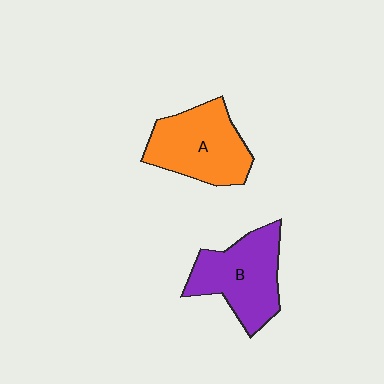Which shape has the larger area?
Shape A (orange).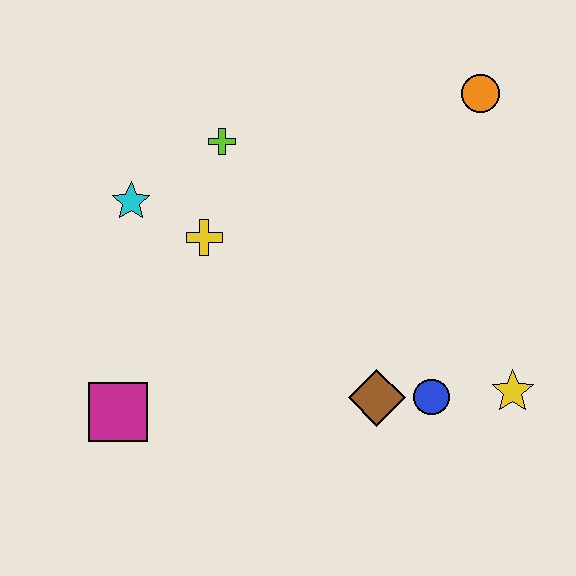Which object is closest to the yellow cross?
The cyan star is closest to the yellow cross.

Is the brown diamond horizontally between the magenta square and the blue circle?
Yes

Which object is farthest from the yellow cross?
The yellow star is farthest from the yellow cross.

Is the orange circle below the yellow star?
No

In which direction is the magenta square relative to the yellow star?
The magenta square is to the left of the yellow star.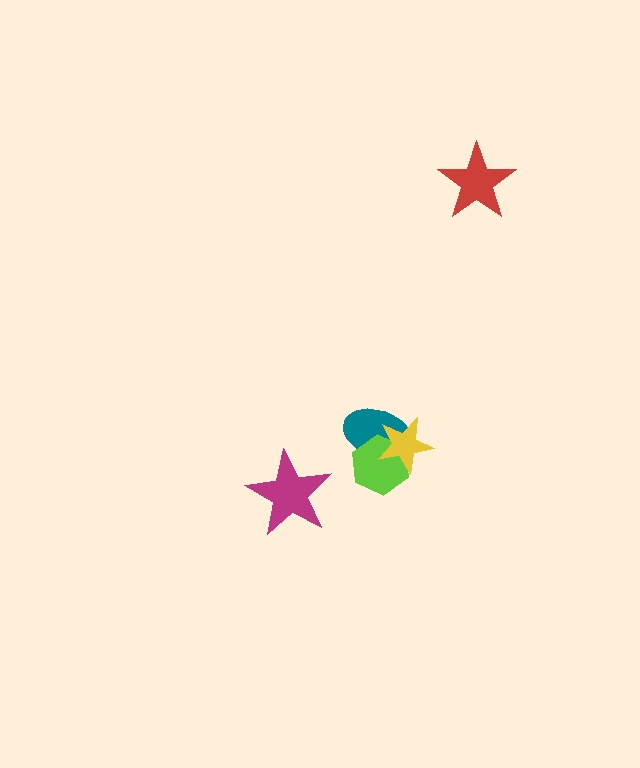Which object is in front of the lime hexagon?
The yellow star is in front of the lime hexagon.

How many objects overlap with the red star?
0 objects overlap with the red star.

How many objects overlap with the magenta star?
0 objects overlap with the magenta star.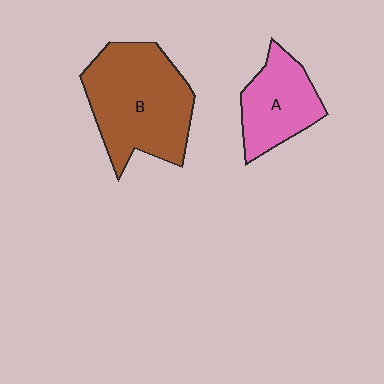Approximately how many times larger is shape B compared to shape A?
Approximately 1.7 times.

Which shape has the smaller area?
Shape A (pink).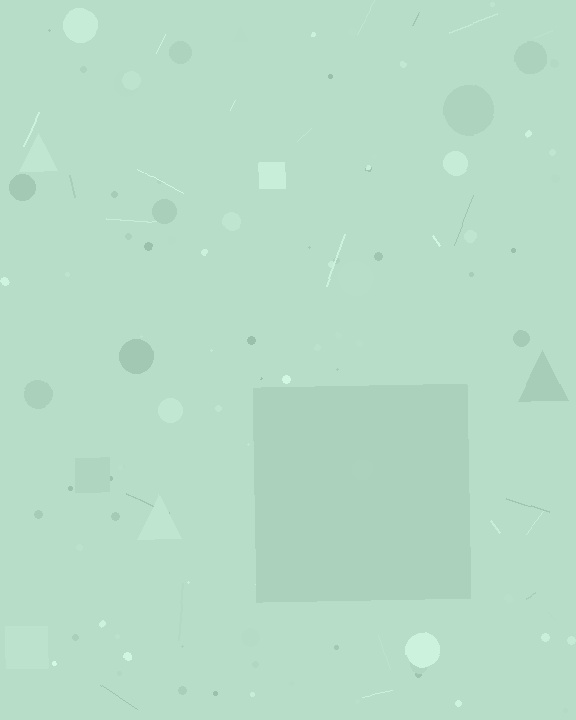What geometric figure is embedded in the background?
A square is embedded in the background.